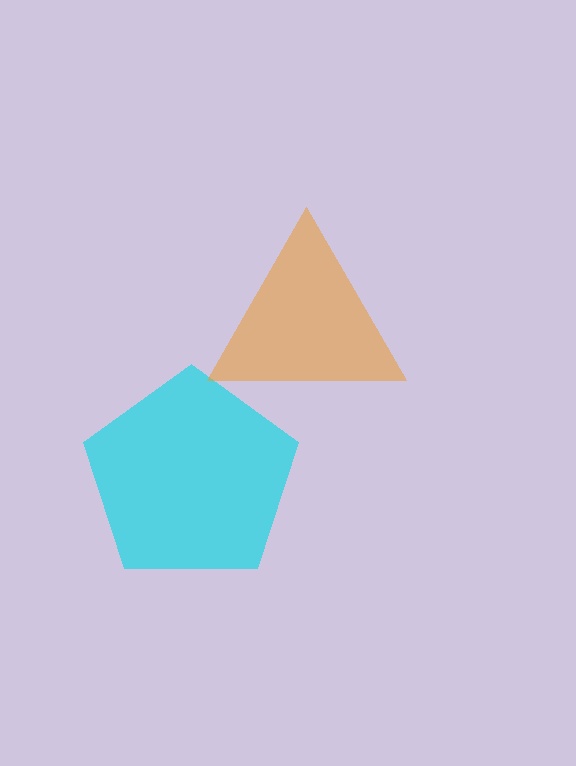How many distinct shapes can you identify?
There are 2 distinct shapes: a cyan pentagon, an orange triangle.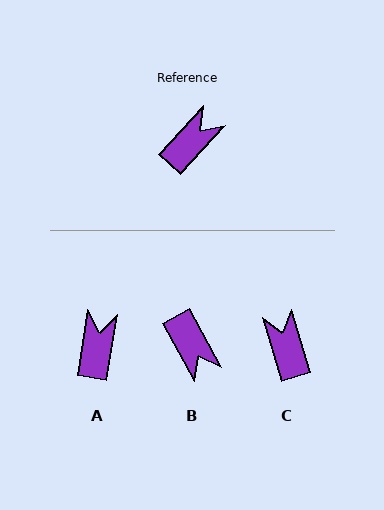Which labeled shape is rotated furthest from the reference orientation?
B, about 109 degrees away.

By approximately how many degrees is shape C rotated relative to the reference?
Approximately 59 degrees counter-clockwise.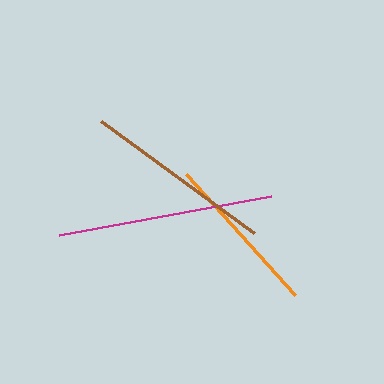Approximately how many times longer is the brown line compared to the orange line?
The brown line is approximately 1.2 times the length of the orange line.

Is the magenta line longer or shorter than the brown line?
The magenta line is longer than the brown line.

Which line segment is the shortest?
The orange line is the shortest at approximately 162 pixels.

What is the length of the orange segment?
The orange segment is approximately 162 pixels long.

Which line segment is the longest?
The magenta line is the longest at approximately 216 pixels.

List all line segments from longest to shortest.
From longest to shortest: magenta, brown, orange.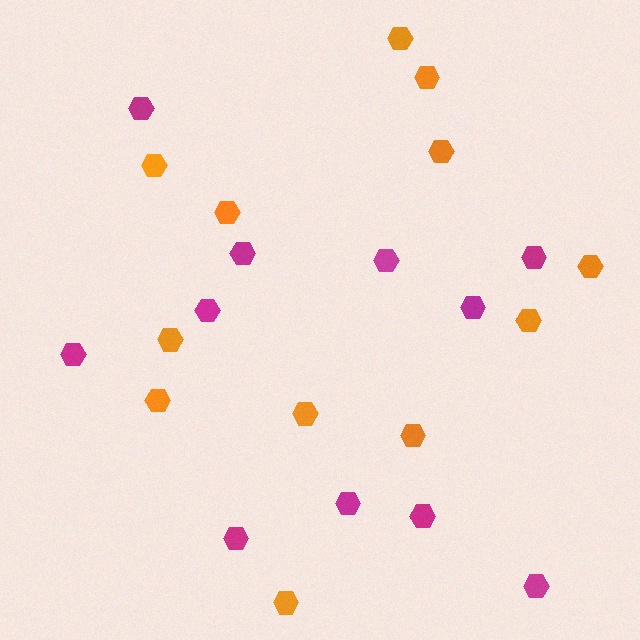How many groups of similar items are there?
There are 2 groups: one group of magenta hexagons (11) and one group of orange hexagons (12).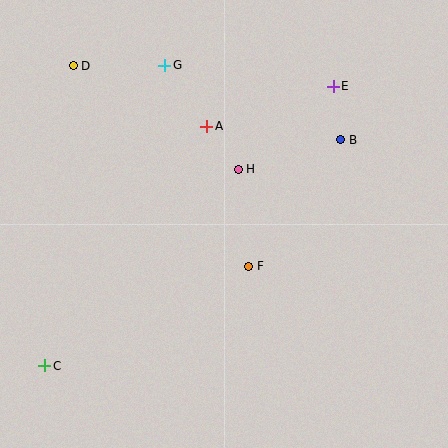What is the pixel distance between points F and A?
The distance between F and A is 146 pixels.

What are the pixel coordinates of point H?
Point H is at (238, 169).